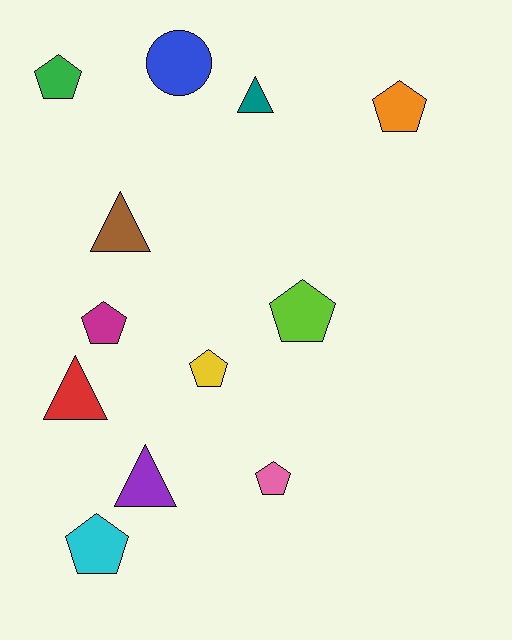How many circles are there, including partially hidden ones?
There is 1 circle.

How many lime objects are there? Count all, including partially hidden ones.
There is 1 lime object.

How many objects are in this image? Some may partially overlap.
There are 12 objects.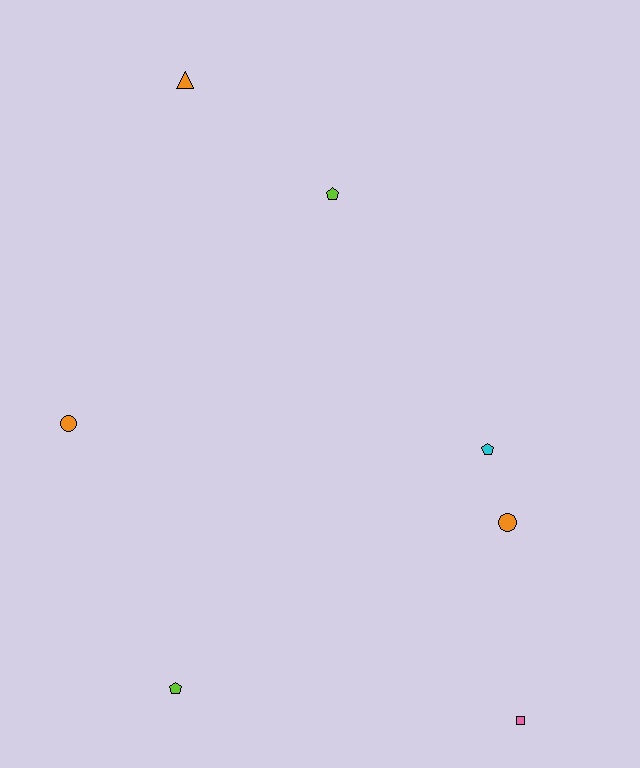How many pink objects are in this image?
There is 1 pink object.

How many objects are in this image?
There are 7 objects.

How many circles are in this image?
There are 2 circles.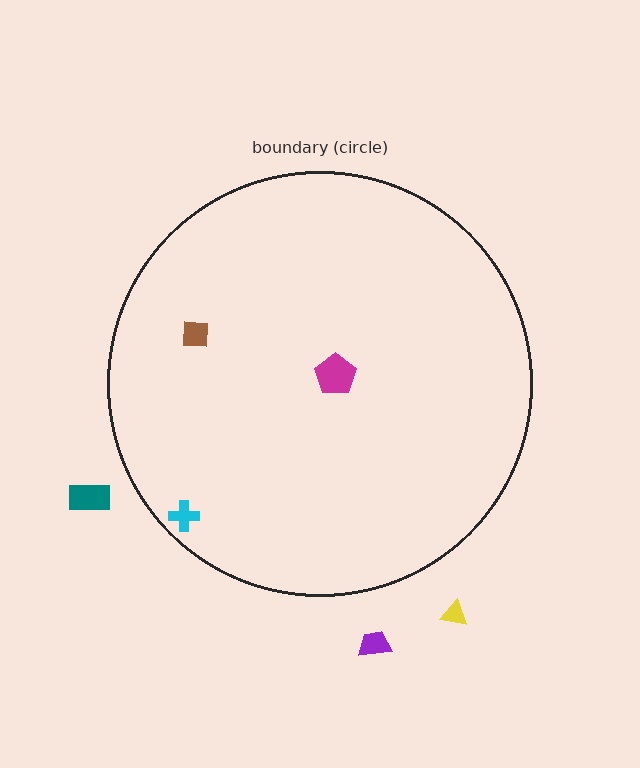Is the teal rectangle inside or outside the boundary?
Outside.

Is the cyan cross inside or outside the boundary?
Inside.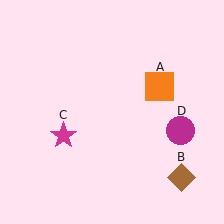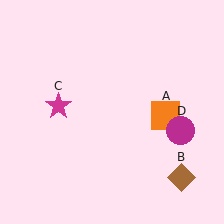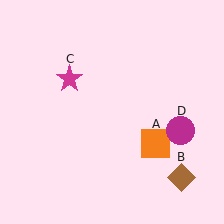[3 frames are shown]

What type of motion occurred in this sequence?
The orange square (object A), magenta star (object C) rotated clockwise around the center of the scene.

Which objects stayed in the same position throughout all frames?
Brown diamond (object B) and magenta circle (object D) remained stationary.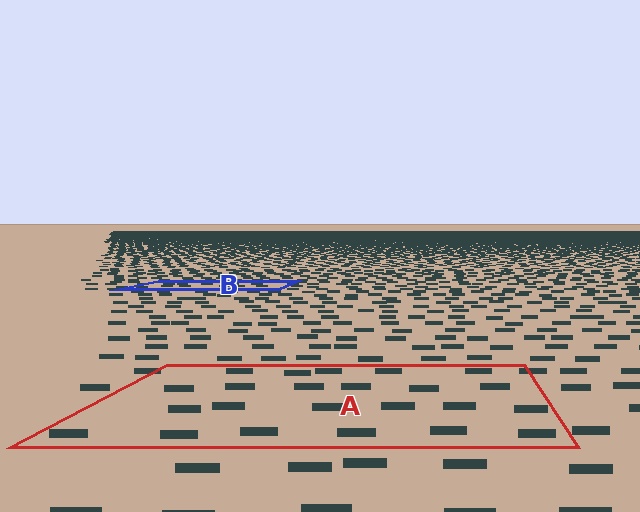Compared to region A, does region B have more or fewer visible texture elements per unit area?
Region B has more texture elements per unit area — they are packed more densely because it is farther away.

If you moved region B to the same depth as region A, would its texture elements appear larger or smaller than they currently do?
They would appear larger. At a closer depth, the same texture elements are projected at a bigger on-screen size.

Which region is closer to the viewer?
Region A is closer. The texture elements there are larger and more spread out.